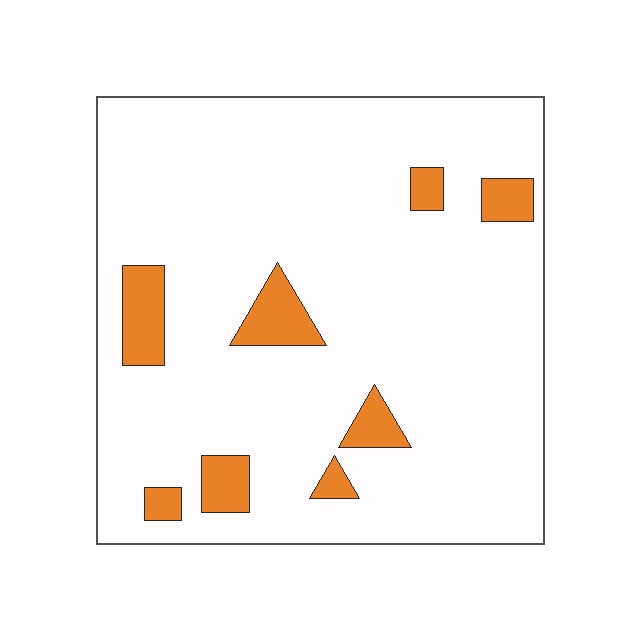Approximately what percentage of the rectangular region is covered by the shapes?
Approximately 10%.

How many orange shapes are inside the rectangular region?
8.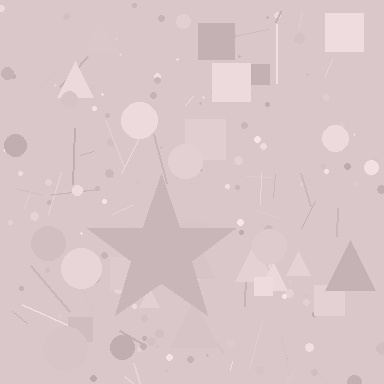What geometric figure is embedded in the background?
A star is embedded in the background.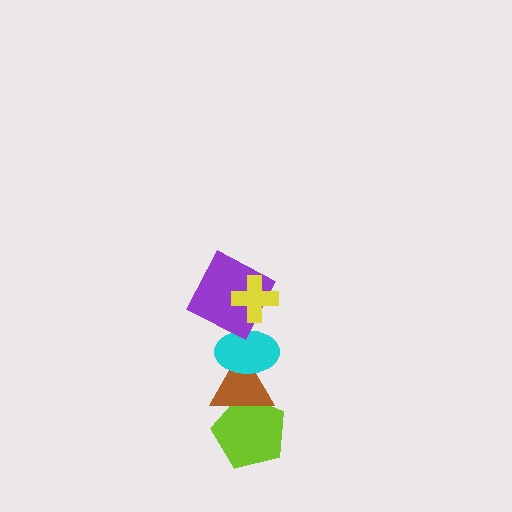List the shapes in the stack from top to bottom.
From top to bottom: the yellow cross, the purple square, the cyan ellipse, the brown triangle, the lime pentagon.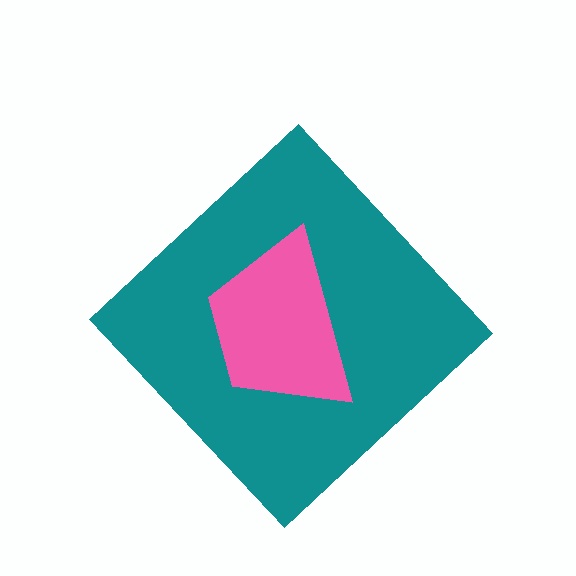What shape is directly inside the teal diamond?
The pink trapezoid.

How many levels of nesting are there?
2.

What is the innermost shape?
The pink trapezoid.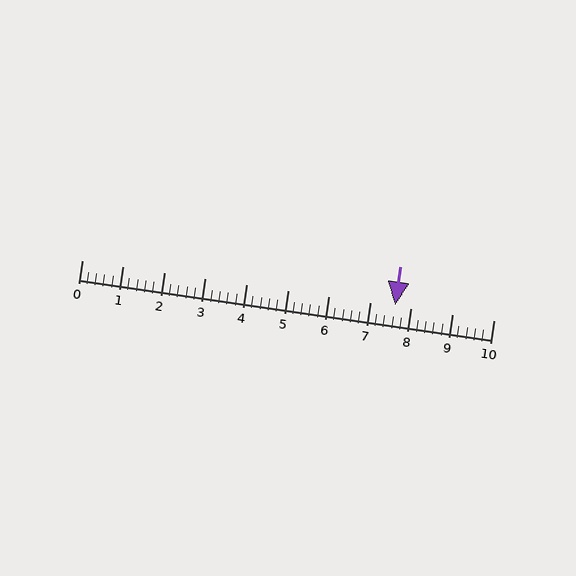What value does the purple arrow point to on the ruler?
The purple arrow points to approximately 7.6.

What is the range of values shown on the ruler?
The ruler shows values from 0 to 10.